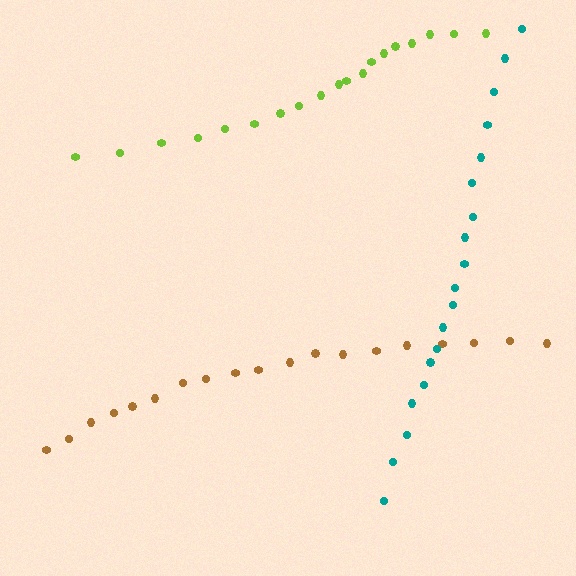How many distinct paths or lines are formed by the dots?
There are 3 distinct paths.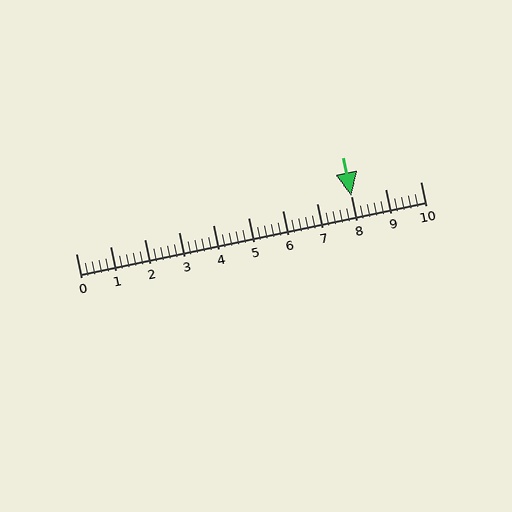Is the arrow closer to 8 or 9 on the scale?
The arrow is closer to 8.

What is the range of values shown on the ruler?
The ruler shows values from 0 to 10.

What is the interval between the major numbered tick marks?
The major tick marks are spaced 1 units apart.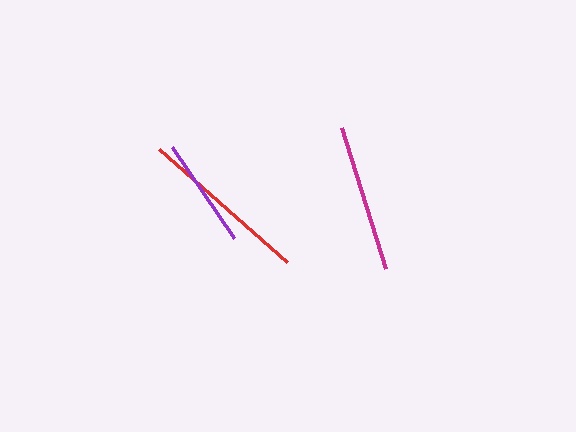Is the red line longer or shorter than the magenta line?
The red line is longer than the magenta line.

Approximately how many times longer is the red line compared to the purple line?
The red line is approximately 1.6 times the length of the purple line.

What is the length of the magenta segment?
The magenta segment is approximately 148 pixels long.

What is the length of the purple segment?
The purple segment is approximately 110 pixels long.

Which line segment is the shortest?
The purple line is the shortest at approximately 110 pixels.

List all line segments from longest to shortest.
From longest to shortest: red, magenta, purple.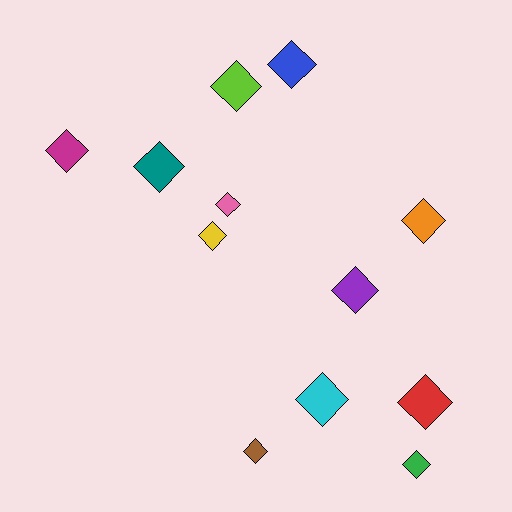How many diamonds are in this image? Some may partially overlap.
There are 12 diamonds.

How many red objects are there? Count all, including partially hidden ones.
There is 1 red object.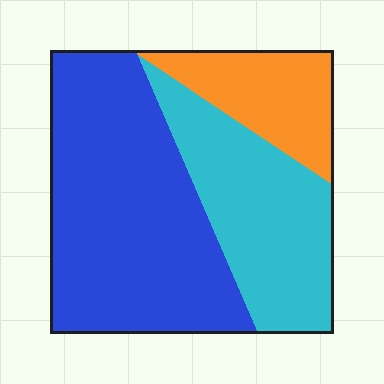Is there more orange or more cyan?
Cyan.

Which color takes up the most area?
Blue, at roughly 50%.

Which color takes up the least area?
Orange, at roughly 15%.